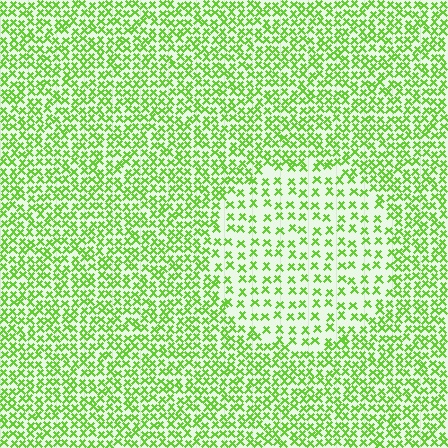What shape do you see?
I see a circle.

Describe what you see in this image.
The image contains small lime elements arranged at two different densities. A circle-shaped region is visible where the elements are less densely packed than the surrounding area.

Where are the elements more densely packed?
The elements are more densely packed outside the circle boundary.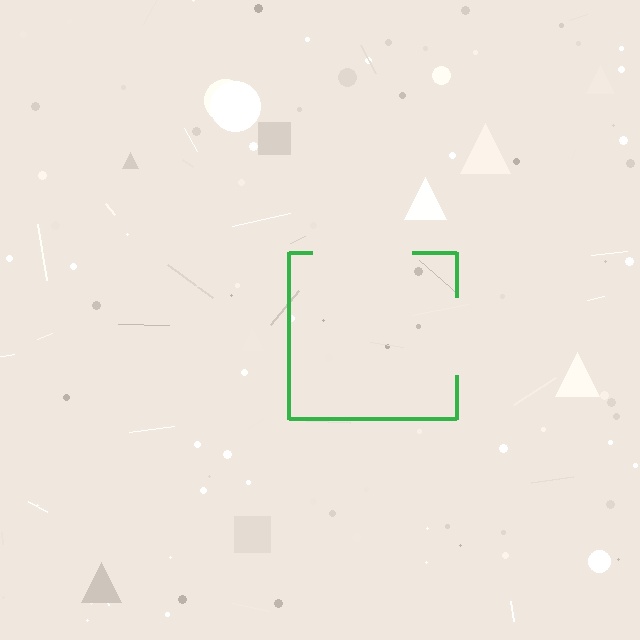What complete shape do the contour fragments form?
The contour fragments form a square.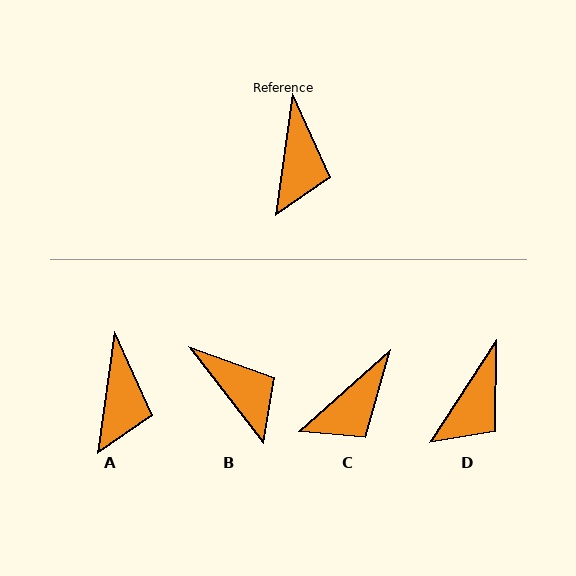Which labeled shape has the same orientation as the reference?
A.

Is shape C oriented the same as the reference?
No, it is off by about 40 degrees.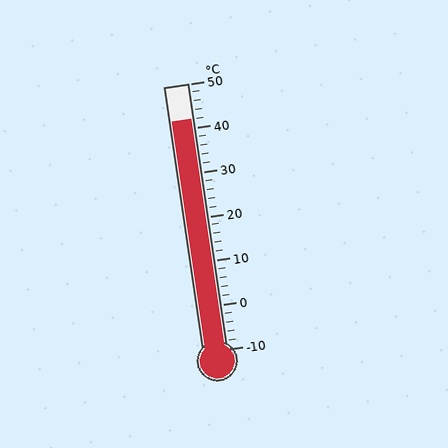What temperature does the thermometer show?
The thermometer shows approximately 42°C.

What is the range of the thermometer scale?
The thermometer scale ranges from -10°C to 50°C.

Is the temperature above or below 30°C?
The temperature is above 30°C.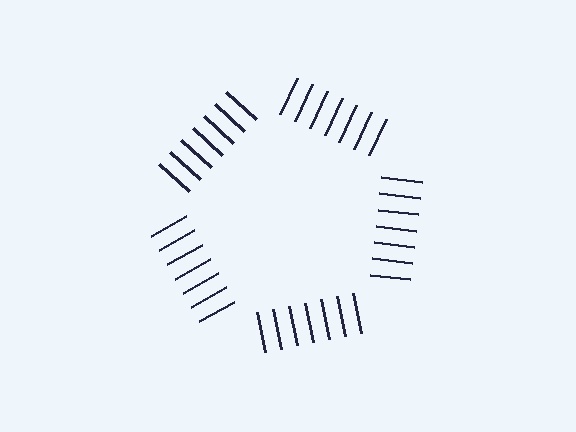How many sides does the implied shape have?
5 sides — the line-ends trace a pentagon.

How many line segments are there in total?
35 — 7 along each of the 5 edges.